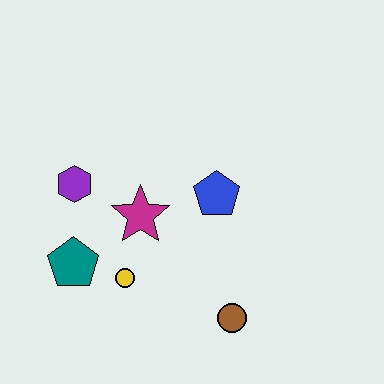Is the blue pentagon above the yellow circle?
Yes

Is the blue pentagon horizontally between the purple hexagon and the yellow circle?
No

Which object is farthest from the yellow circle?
The blue pentagon is farthest from the yellow circle.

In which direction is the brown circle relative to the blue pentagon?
The brown circle is below the blue pentagon.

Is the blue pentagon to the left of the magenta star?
No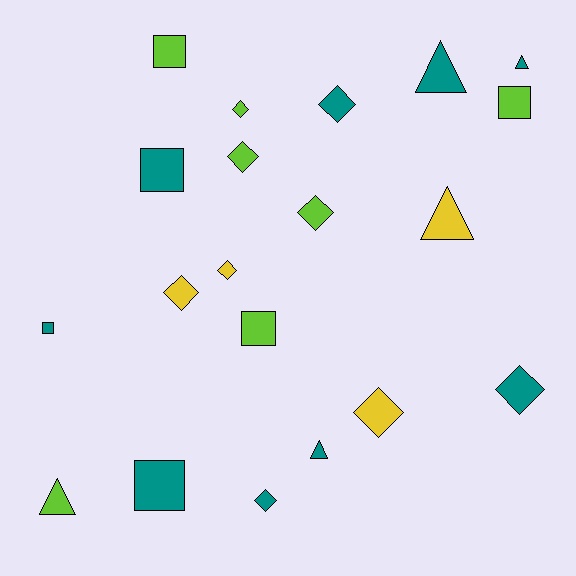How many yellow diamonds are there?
There are 3 yellow diamonds.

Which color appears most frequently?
Teal, with 9 objects.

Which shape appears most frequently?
Diamond, with 9 objects.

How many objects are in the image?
There are 20 objects.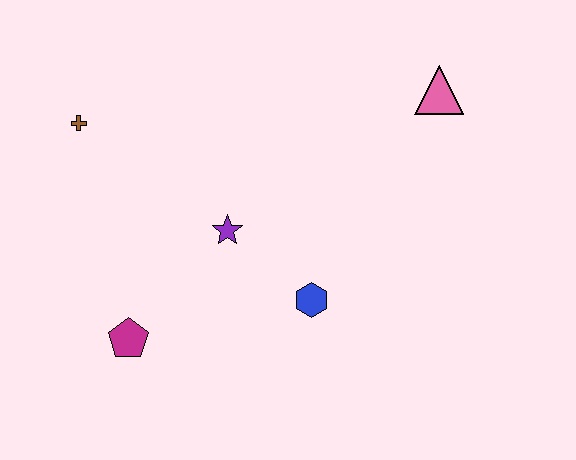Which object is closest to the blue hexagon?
The purple star is closest to the blue hexagon.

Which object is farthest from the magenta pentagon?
The pink triangle is farthest from the magenta pentagon.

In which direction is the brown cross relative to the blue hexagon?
The brown cross is to the left of the blue hexagon.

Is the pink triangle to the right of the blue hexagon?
Yes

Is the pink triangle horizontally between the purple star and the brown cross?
No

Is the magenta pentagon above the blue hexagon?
No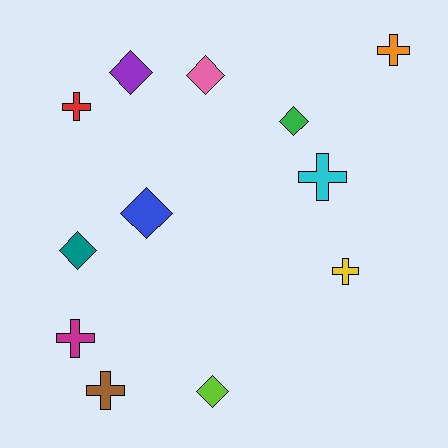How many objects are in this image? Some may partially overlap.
There are 12 objects.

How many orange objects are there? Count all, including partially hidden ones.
There is 1 orange object.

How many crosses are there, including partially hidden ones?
There are 6 crosses.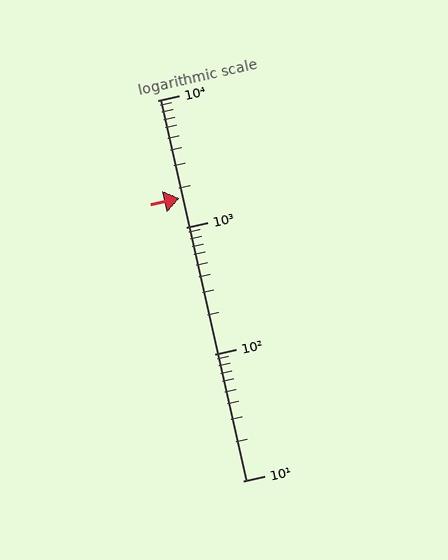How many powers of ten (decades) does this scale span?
The scale spans 3 decades, from 10 to 10000.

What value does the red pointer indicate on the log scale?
The pointer indicates approximately 1700.